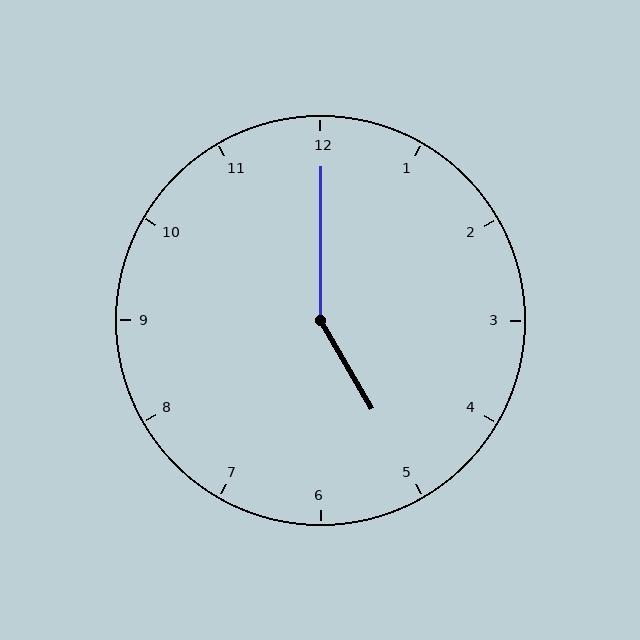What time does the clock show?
5:00.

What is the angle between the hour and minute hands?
Approximately 150 degrees.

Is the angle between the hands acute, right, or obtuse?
It is obtuse.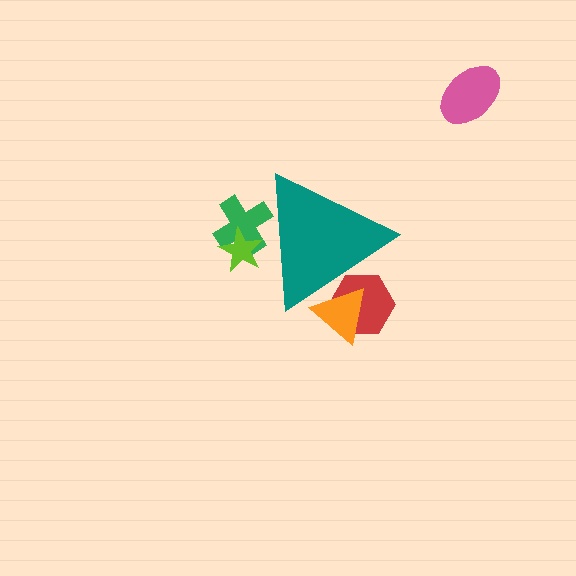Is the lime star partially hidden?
Yes, the lime star is partially hidden behind the teal triangle.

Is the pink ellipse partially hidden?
No, the pink ellipse is fully visible.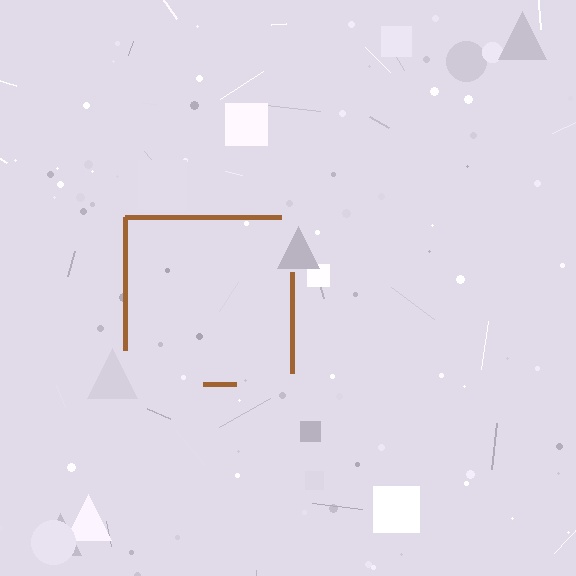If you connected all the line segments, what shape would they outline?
They would outline a square.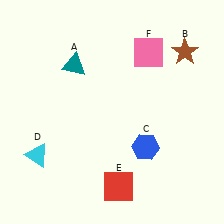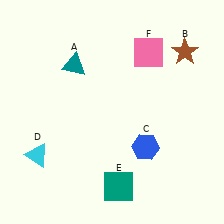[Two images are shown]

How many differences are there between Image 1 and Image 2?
There is 1 difference between the two images.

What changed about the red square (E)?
In Image 1, E is red. In Image 2, it changed to teal.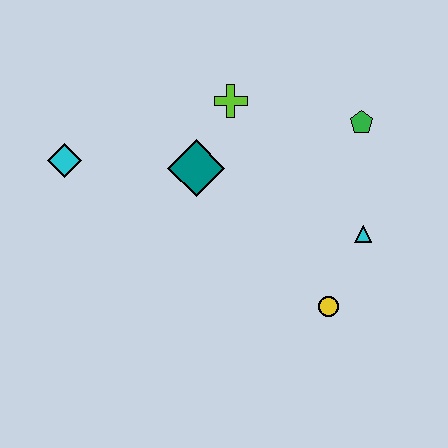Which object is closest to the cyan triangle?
The yellow circle is closest to the cyan triangle.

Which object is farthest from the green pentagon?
The cyan diamond is farthest from the green pentagon.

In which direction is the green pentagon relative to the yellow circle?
The green pentagon is above the yellow circle.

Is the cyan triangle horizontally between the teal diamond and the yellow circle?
No